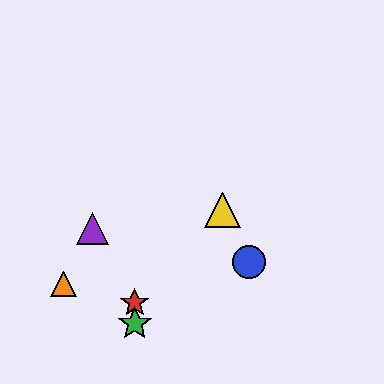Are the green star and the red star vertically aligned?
Yes, both are at x≈135.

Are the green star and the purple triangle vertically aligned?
No, the green star is at x≈135 and the purple triangle is at x≈93.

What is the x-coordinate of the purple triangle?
The purple triangle is at x≈93.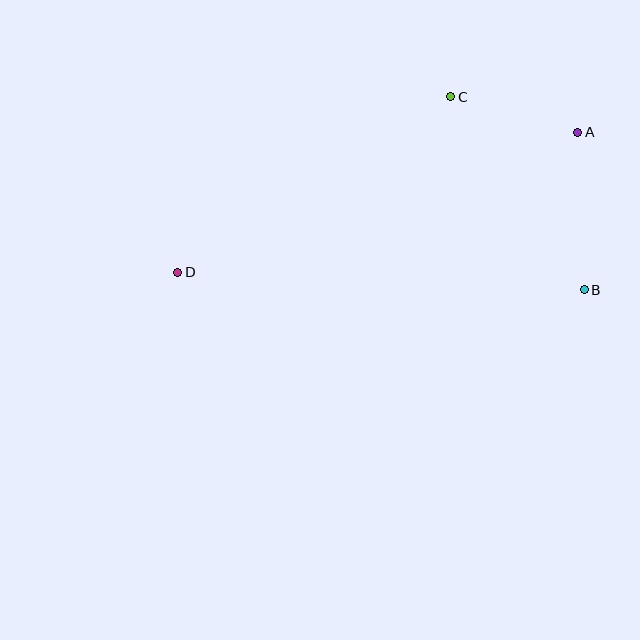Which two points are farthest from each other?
Points A and D are farthest from each other.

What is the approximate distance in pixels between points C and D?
The distance between C and D is approximately 324 pixels.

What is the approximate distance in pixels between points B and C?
The distance between B and C is approximately 235 pixels.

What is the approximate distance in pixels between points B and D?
The distance between B and D is approximately 407 pixels.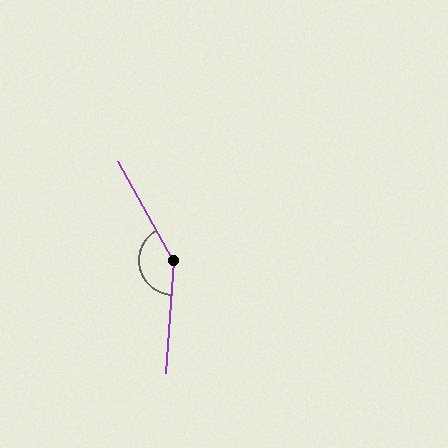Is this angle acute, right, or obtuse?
It is obtuse.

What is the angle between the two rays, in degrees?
Approximately 146 degrees.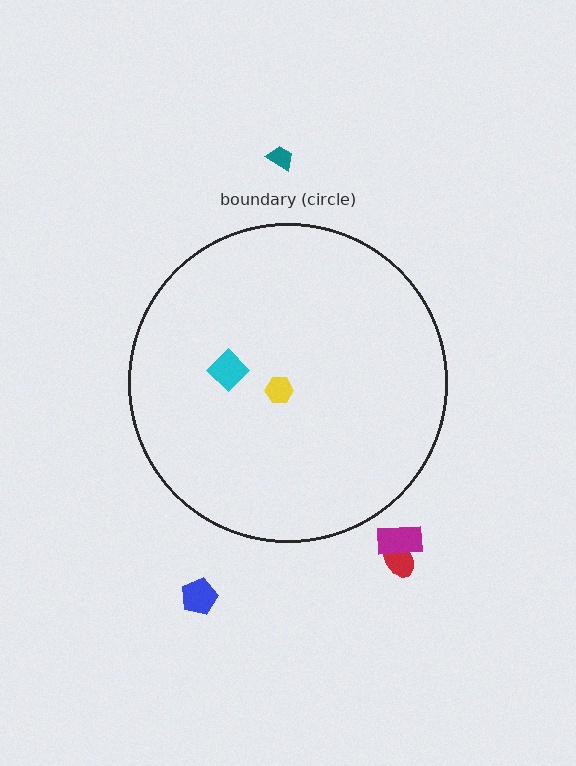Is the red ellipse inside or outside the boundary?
Outside.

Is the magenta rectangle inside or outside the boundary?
Outside.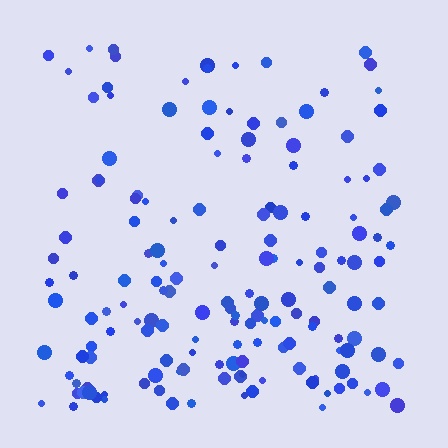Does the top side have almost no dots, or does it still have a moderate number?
Still a moderate number, just noticeably fewer than the bottom.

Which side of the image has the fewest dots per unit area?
The top.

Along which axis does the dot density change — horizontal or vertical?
Vertical.